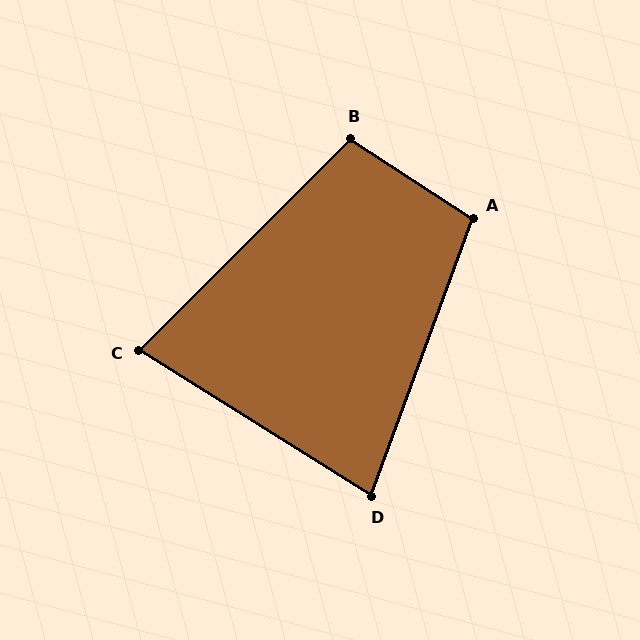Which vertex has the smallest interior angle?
C, at approximately 77 degrees.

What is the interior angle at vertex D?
Approximately 78 degrees (acute).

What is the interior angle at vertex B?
Approximately 102 degrees (obtuse).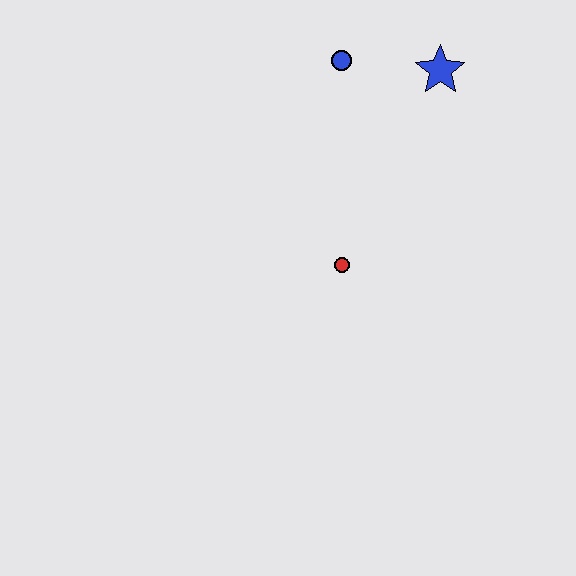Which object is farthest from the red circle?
The blue star is farthest from the red circle.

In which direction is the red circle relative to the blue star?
The red circle is below the blue star.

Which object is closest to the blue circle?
The blue star is closest to the blue circle.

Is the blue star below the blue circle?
Yes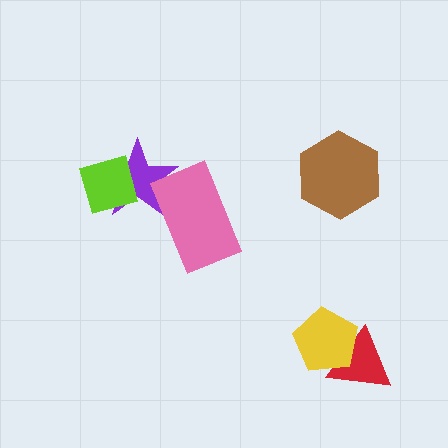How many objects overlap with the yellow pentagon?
1 object overlaps with the yellow pentagon.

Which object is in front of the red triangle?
The yellow pentagon is in front of the red triangle.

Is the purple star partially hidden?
Yes, it is partially covered by another shape.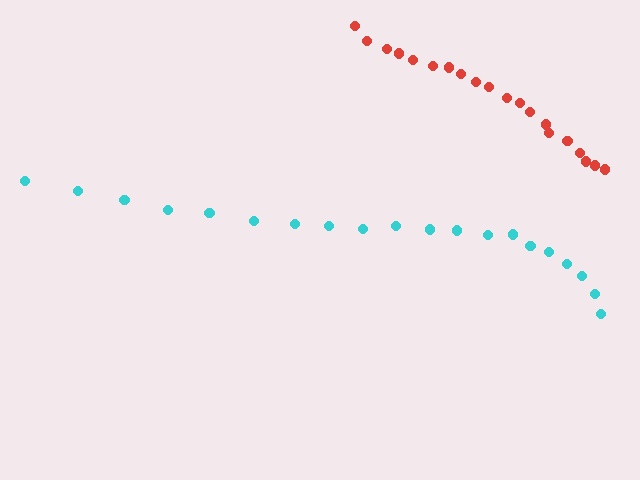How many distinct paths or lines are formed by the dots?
There are 2 distinct paths.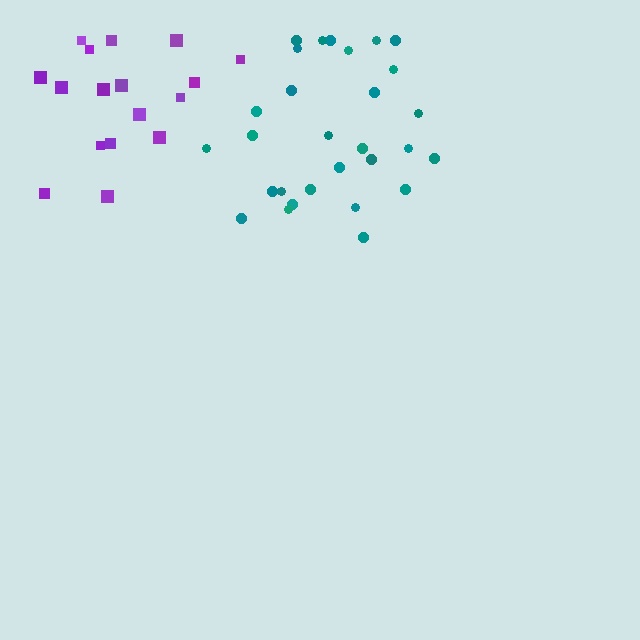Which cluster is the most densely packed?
Purple.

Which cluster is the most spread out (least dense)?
Teal.